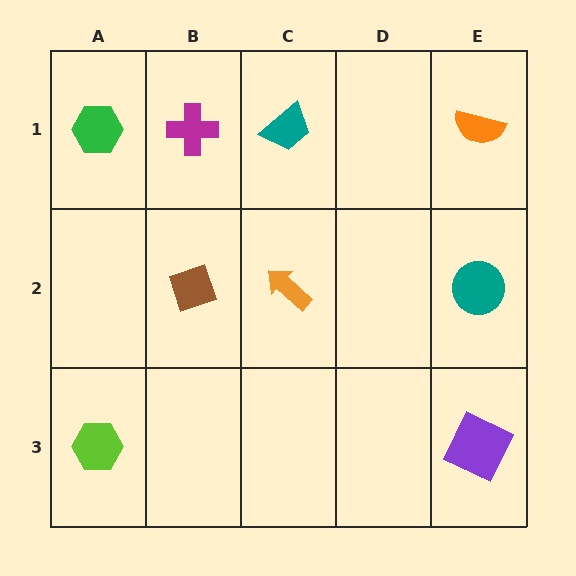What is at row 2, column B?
A brown diamond.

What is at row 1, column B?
A magenta cross.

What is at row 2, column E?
A teal circle.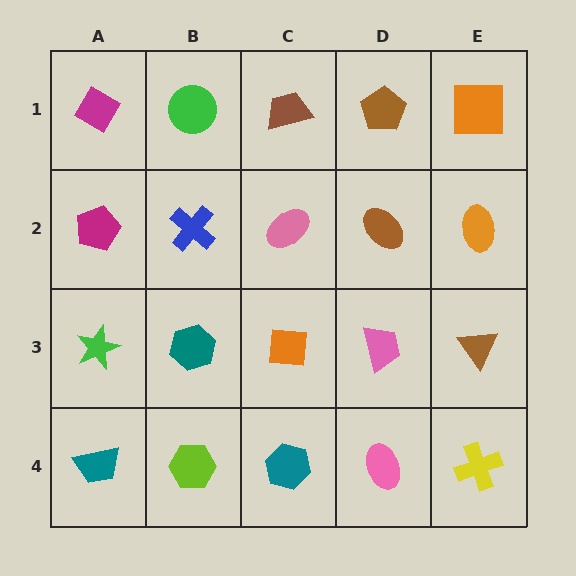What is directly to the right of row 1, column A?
A green circle.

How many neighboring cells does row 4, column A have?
2.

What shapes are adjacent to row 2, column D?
A brown pentagon (row 1, column D), a pink trapezoid (row 3, column D), a pink ellipse (row 2, column C), an orange ellipse (row 2, column E).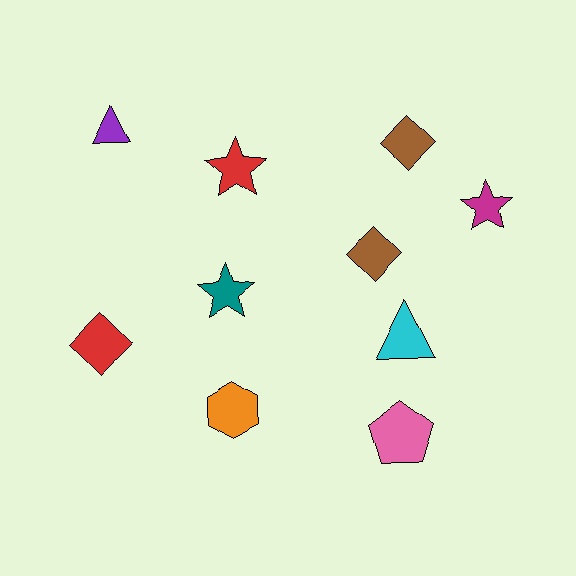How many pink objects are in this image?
There is 1 pink object.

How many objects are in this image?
There are 10 objects.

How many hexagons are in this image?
There is 1 hexagon.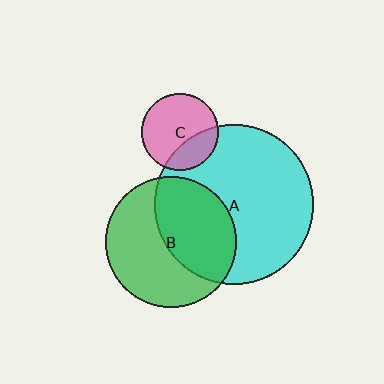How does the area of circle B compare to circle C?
Approximately 2.9 times.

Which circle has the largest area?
Circle A (cyan).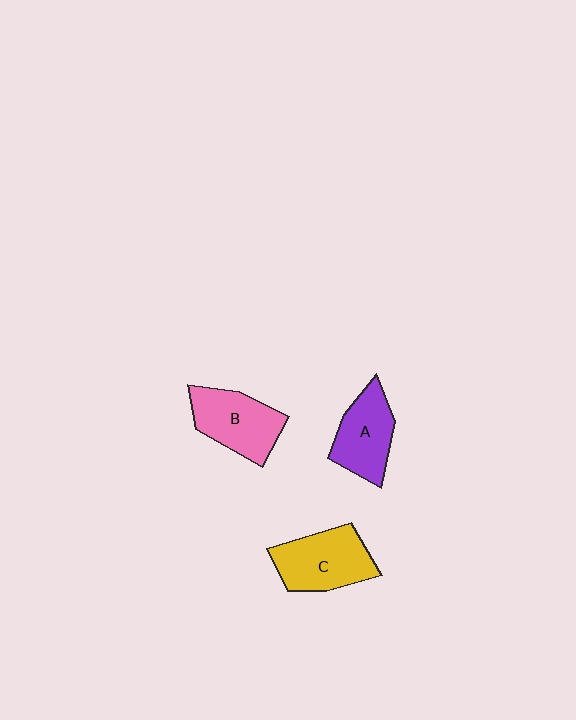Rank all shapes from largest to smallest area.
From largest to smallest: C (yellow), B (pink), A (purple).